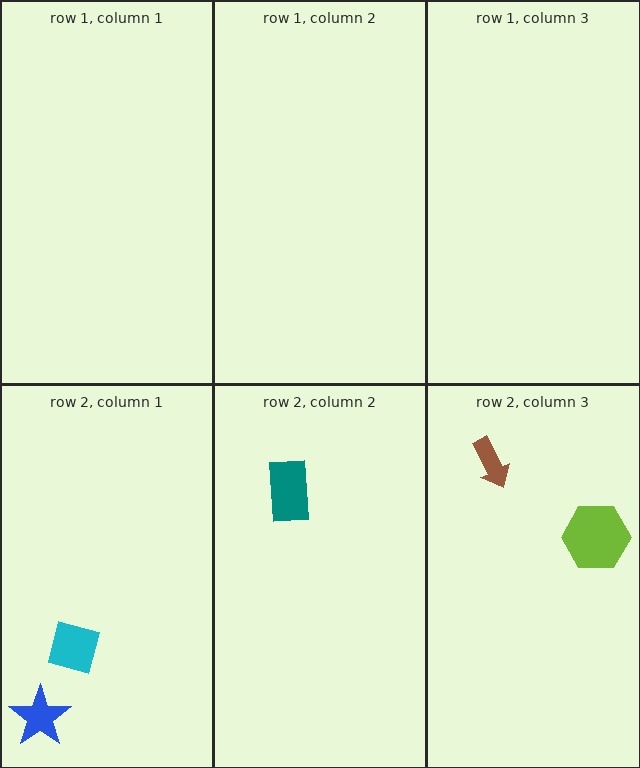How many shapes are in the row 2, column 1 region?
2.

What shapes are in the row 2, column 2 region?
The teal rectangle.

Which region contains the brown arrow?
The row 2, column 3 region.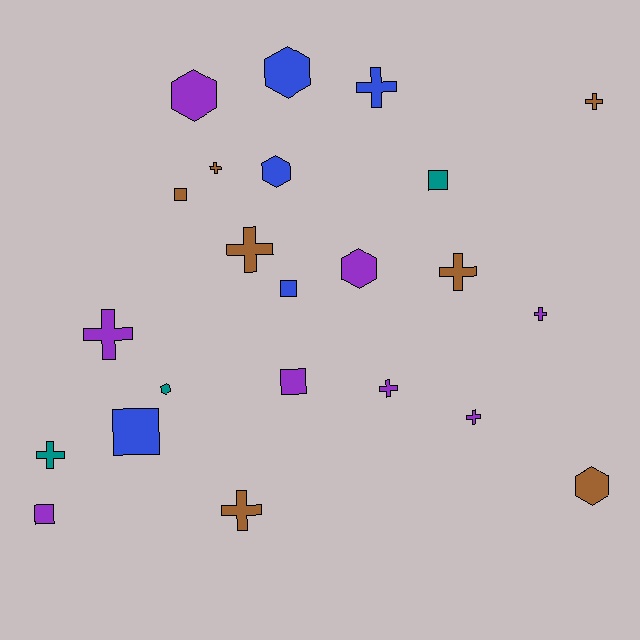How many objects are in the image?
There are 23 objects.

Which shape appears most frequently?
Cross, with 11 objects.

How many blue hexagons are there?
There are 2 blue hexagons.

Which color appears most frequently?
Purple, with 8 objects.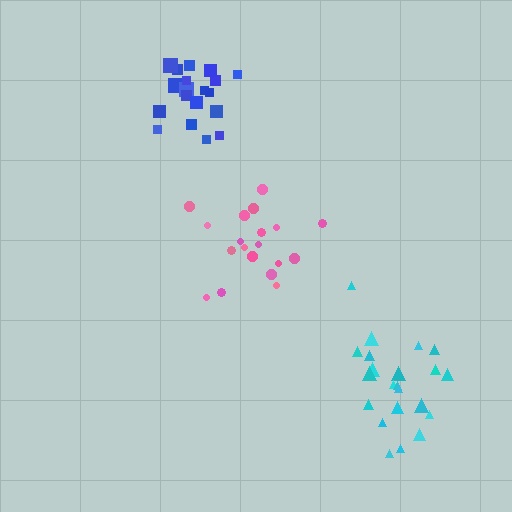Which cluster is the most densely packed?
Blue.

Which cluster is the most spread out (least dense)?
Pink.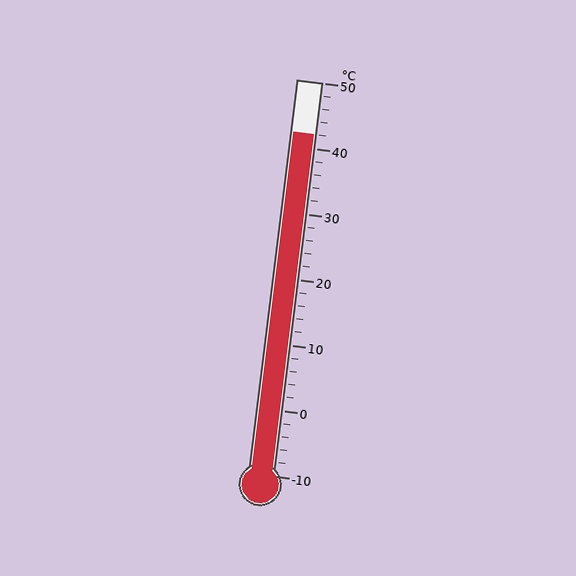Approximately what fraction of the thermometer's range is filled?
The thermometer is filled to approximately 85% of its range.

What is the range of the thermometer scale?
The thermometer scale ranges from -10°C to 50°C.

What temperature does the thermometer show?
The thermometer shows approximately 42°C.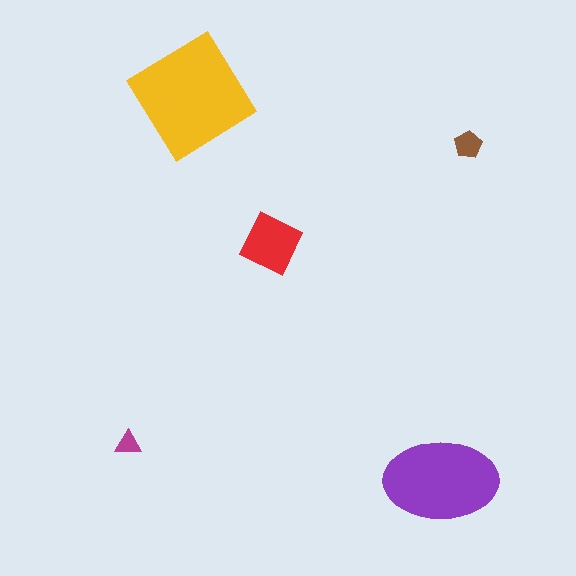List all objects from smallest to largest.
The magenta triangle, the brown pentagon, the red diamond, the purple ellipse, the yellow diamond.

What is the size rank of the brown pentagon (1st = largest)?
4th.